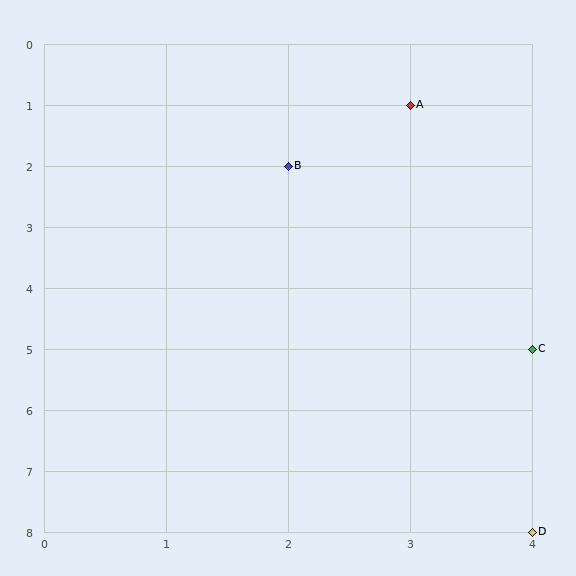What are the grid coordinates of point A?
Point A is at grid coordinates (3, 1).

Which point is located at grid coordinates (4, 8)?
Point D is at (4, 8).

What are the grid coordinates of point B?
Point B is at grid coordinates (2, 2).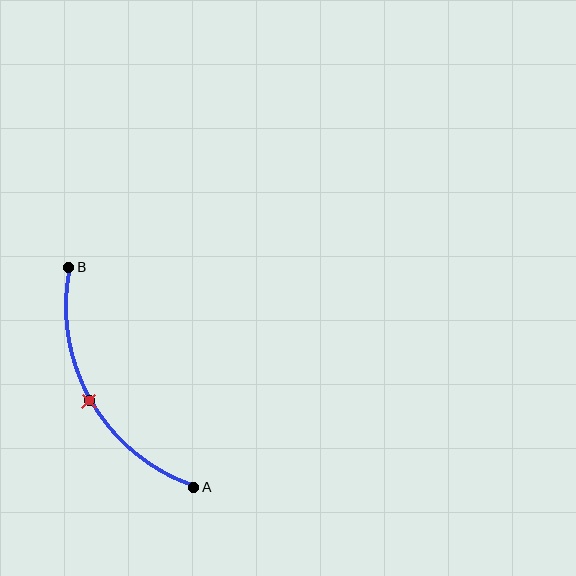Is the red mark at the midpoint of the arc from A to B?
Yes. The red mark lies on the arc at equal arc-length from both A and B — it is the arc midpoint.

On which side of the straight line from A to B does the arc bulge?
The arc bulges to the left of the straight line connecting A and B.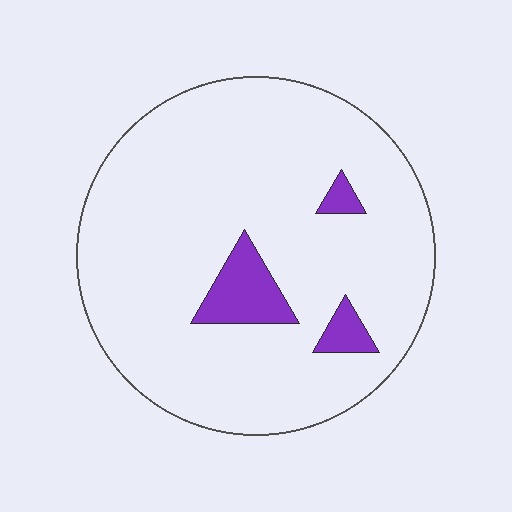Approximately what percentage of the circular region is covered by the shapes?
Approximately 10%.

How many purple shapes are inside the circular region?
3.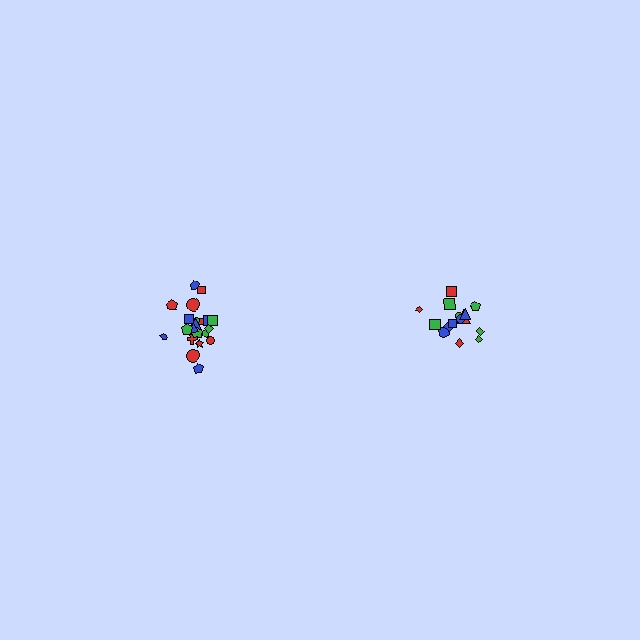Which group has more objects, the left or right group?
The left group.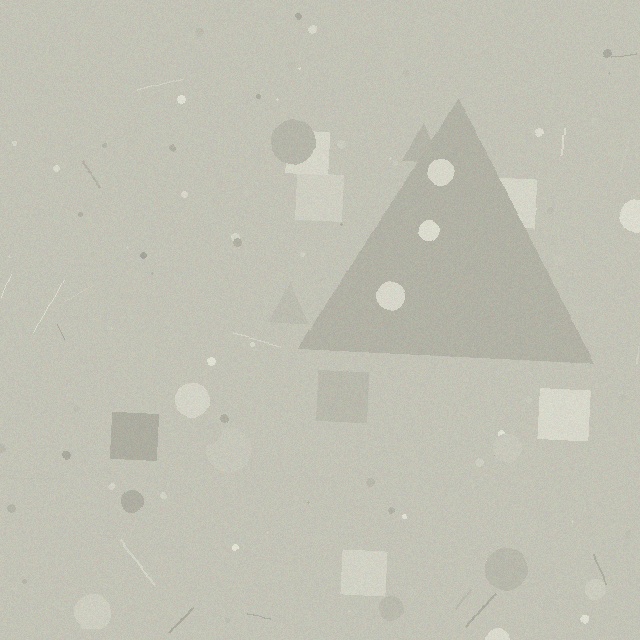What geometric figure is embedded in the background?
A triangle is embedded in the background.